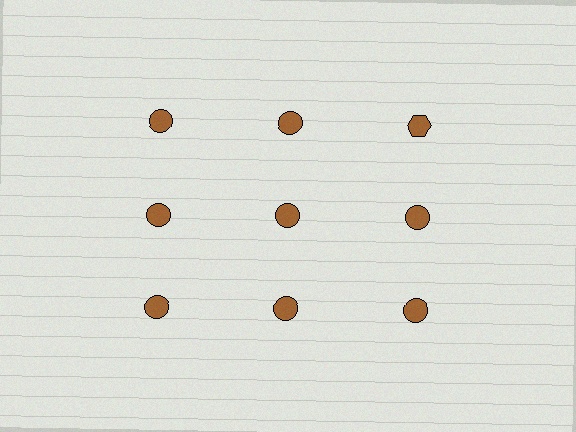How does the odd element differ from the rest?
It has a different shape: hexagon instead of circle.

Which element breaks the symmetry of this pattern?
The brown hexagon in the top row, center column breaks the symmetry. All other shapes are brown circles.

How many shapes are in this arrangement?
There are 9 shapes arranged in a grid pattern.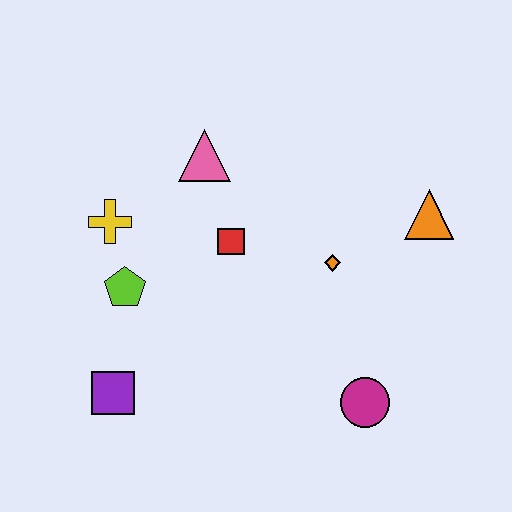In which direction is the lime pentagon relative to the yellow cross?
The lime pentagon is below the yellow cross.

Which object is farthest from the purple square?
The orange triangle is farthest from the purple square.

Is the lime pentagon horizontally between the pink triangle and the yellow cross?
Yes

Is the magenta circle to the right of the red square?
Yes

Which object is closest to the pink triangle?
The red square is closest to the pink triangle.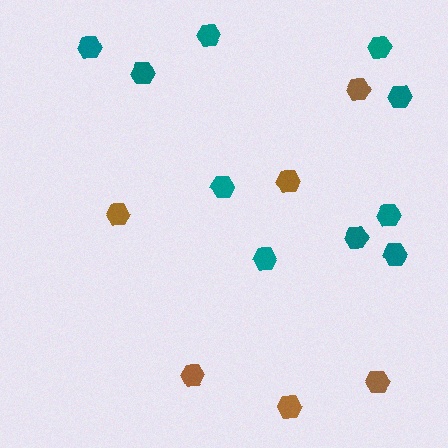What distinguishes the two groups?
There are 2 groups: one group of brown hexagons (6) and one group of teal hexagons (10).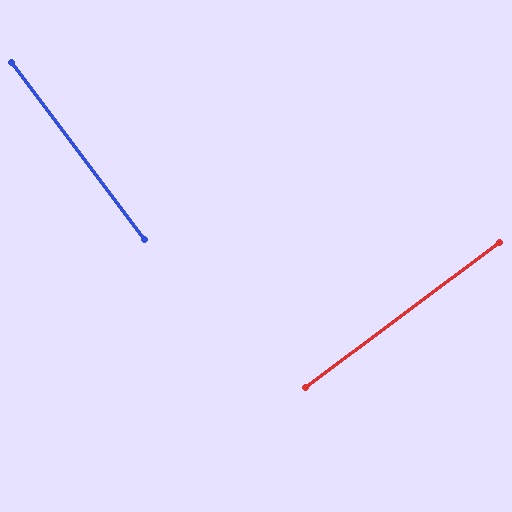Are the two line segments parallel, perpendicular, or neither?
Perpendicular — they meet at approximately 90°.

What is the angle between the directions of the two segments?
Approximately 90 degrees.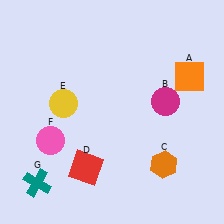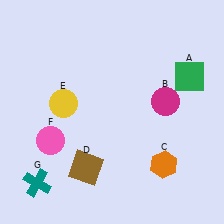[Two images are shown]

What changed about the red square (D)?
In Image 1, D is red. In Image 2, it changed to brown.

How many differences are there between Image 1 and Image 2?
There are 2 differences between the two images.